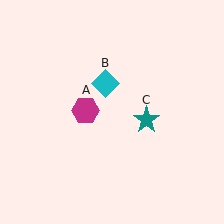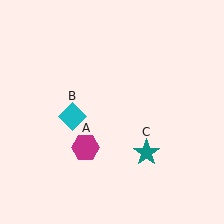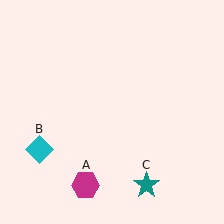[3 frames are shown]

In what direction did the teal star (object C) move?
The teal star (object C) moved down.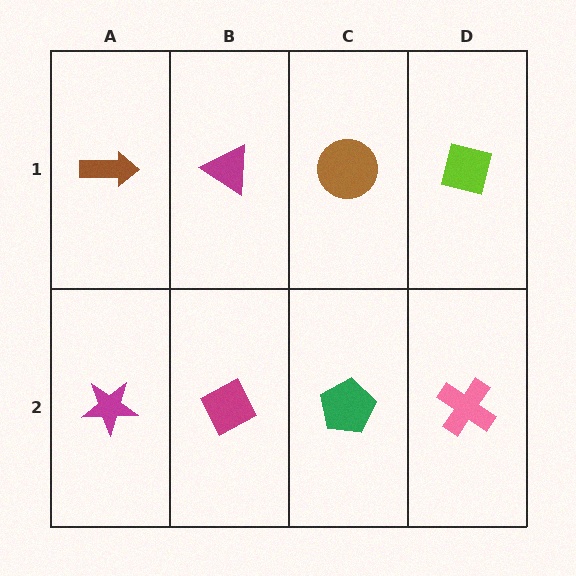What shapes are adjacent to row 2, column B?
A magenta triangle (row 1, column B), a magenta star (row 2, column A), a green pentagon (row 2, column C).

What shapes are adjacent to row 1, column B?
A magenta diamond (row 2, column B), a brown arrow (row 1, column A), a brown circle (row 1, column C).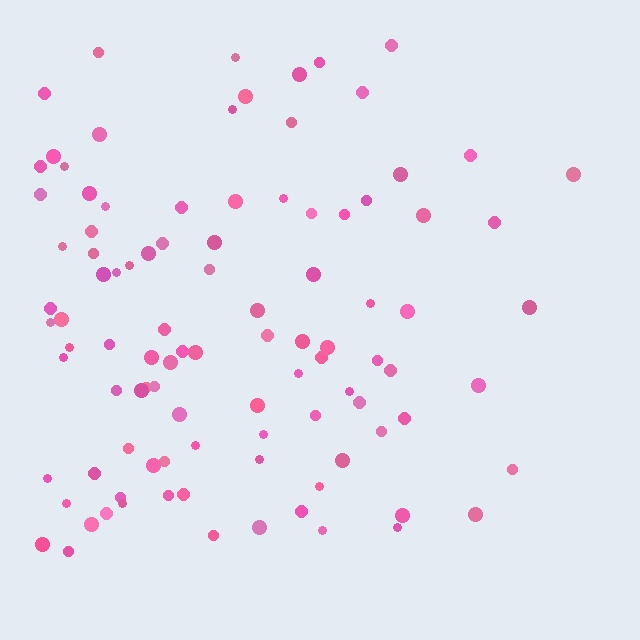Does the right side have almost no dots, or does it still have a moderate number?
Still a moderate number, just noticeably fewer than the left.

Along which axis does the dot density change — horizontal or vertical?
Horizontal.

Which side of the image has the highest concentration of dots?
The left.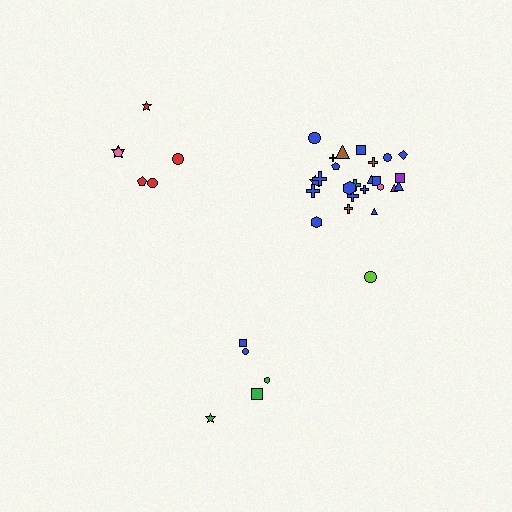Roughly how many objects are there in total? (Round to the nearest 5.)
Roughly 35 objects in total.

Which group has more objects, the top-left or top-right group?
The top-right group.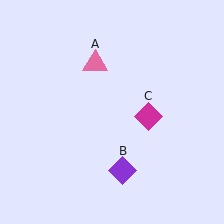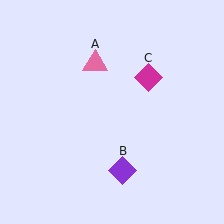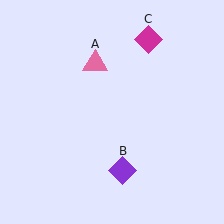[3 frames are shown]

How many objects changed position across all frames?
1 object changed position: magenta diamond (object C).